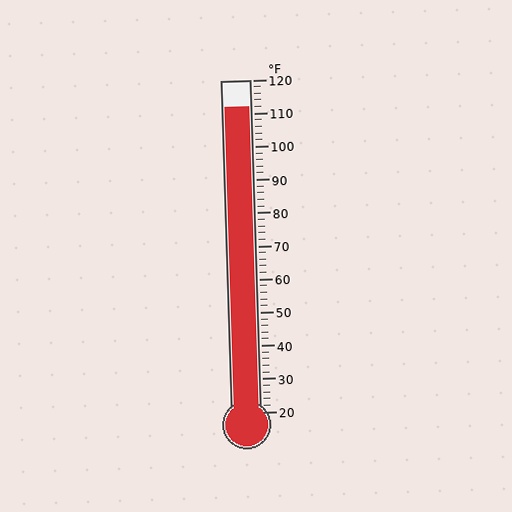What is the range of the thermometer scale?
The thermometer scale ranges from 20°F to 120°F.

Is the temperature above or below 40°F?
The temperature is above 40°F.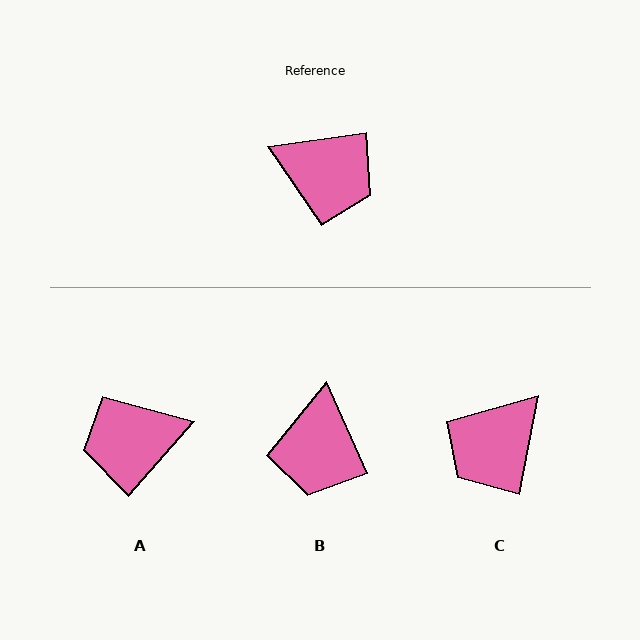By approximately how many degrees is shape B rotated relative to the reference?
Approximately 74 degrees clockwise.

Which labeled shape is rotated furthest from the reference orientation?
A, about 140 degrees away.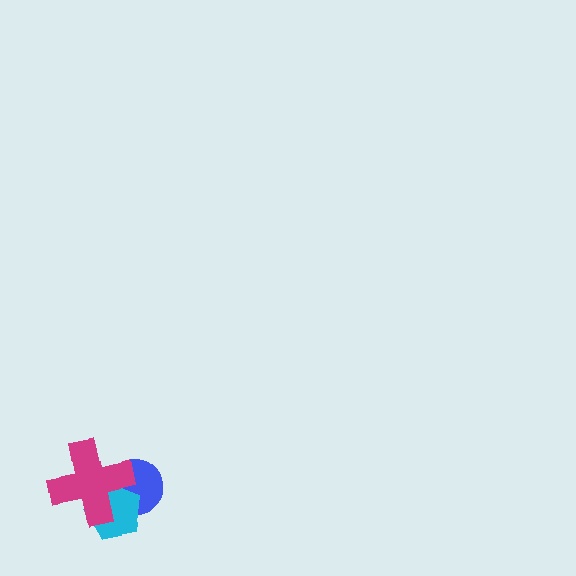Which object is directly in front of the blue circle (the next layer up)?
The cyan pentagon is directly in front of the blue circle.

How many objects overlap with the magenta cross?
2 objects overlap with the magenta cross.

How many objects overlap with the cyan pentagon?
2 objects overlap with the cyan pentagon.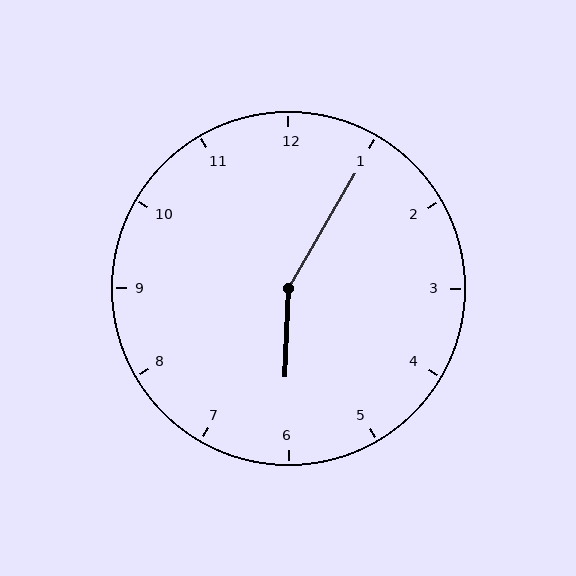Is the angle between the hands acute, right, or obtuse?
It is obtuse.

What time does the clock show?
6:05.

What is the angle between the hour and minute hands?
Approximately 152 degrees.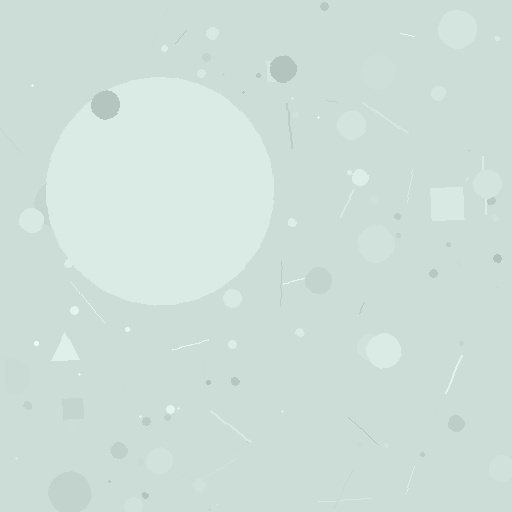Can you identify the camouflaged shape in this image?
The camouflaged shape is a circle.